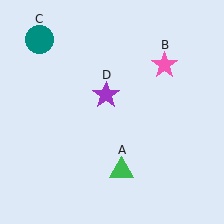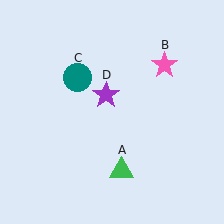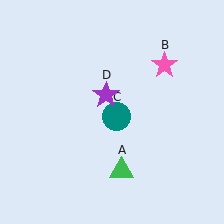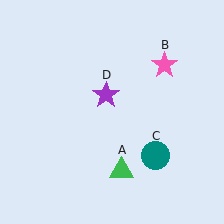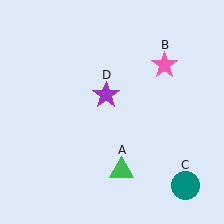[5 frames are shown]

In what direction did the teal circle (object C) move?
The teal circle (object C) moved down and to the right.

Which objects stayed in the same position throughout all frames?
Green triangle (object A) and pink star (object B) and purple star (object D) remained stationary.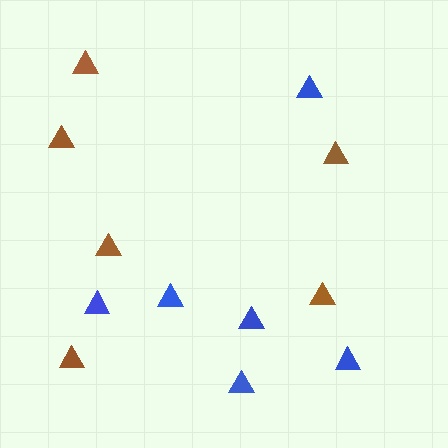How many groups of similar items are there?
There are 2 groups: one group of brown triangles (6) and one group of blue triangles (6).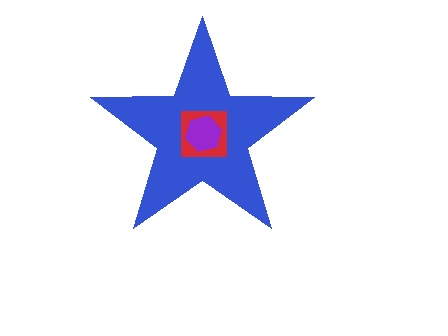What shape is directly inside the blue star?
The red square.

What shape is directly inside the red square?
The purple hexagon.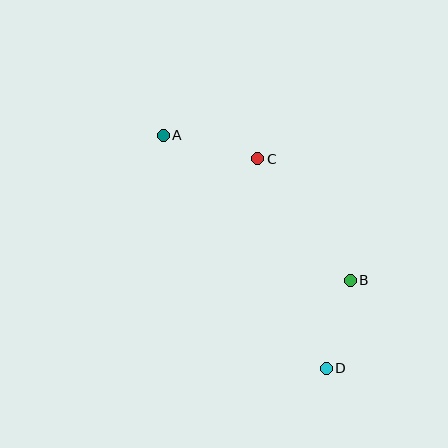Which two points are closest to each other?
Points B and D are closest to each other.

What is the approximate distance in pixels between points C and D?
The distance between C and D is approximately 221 pixels.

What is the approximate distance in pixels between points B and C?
The distance between B and C is approximately 153 pixels.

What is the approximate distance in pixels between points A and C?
The distance between A and C is approximately 97 pixels.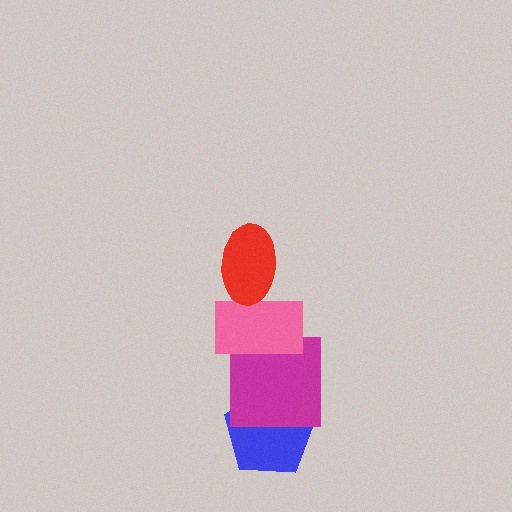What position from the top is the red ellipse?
The red ellipse is 1st from the top.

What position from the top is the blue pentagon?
The blue pentagon is 4th from the top.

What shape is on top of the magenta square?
The pink rectangle is on top of the magenta square.